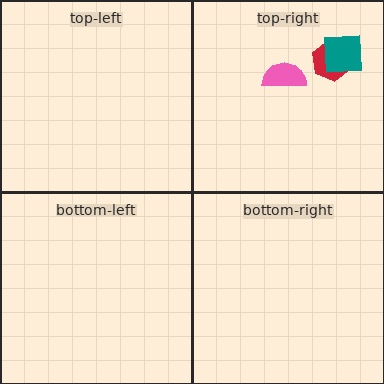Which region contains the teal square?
The top-right region.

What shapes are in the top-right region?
The red hexagon, the pink semicircle, the teal square.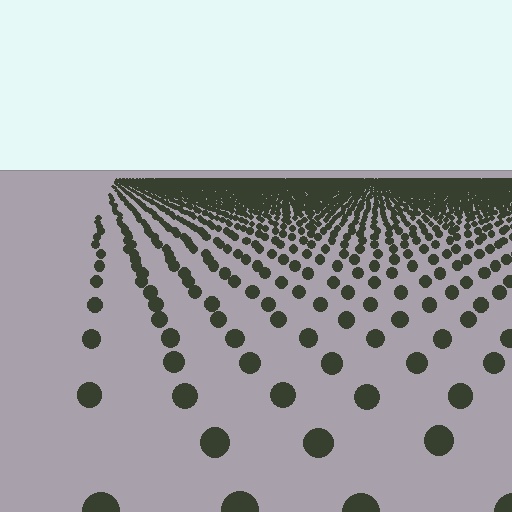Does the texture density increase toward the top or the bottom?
Density increases toward the top.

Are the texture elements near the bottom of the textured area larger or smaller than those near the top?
Larger. Near the bottom, elements are closer to the viewer and appear at a bigger on-screen size.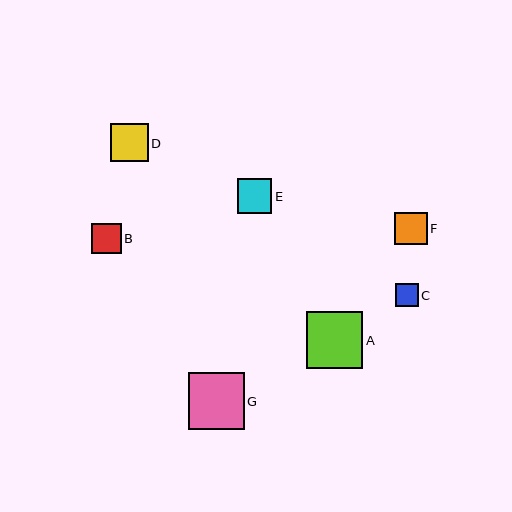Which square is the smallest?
Square C is the smallest with a size of approximately 23 pixels.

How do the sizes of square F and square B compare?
Square F and square B are approximately the same size.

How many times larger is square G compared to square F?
Square G is approximately 1.7 times the size of square F.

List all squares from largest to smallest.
From largest to smallest: A, G, D, E, F, B, C.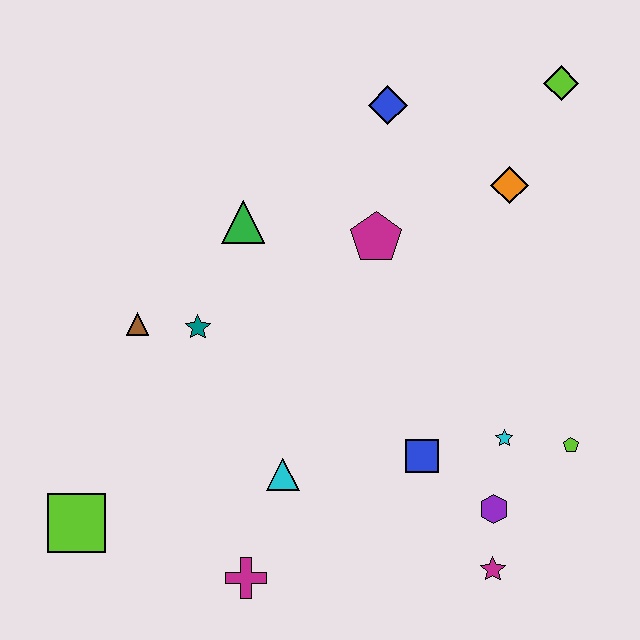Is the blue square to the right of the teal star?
Yes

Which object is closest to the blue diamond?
The magenta pentagon is closest to the blue diamond.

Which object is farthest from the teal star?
The lime diamond is farthest from the teal star.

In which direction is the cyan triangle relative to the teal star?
The cyan triangle is below the teal star.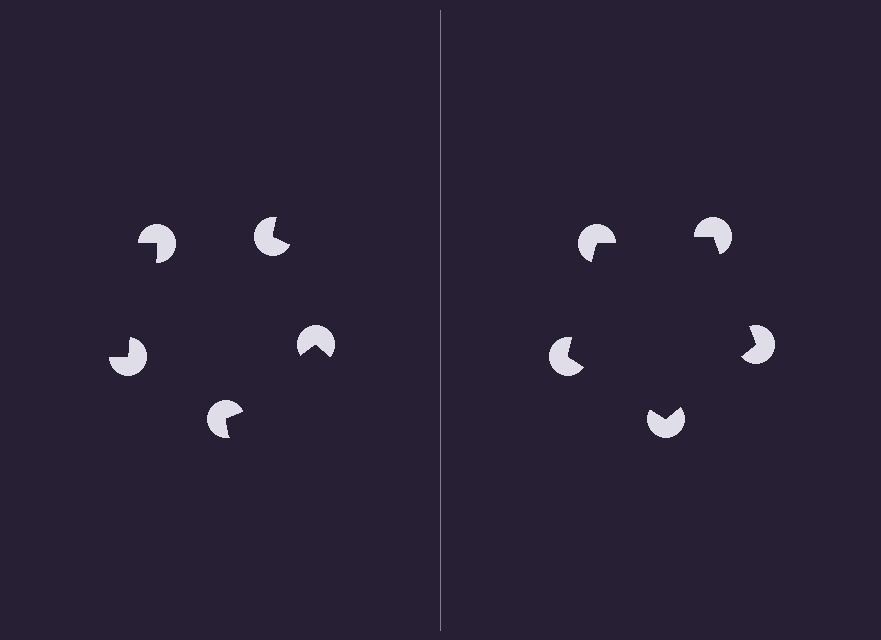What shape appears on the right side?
An illusory pentagon.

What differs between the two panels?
The pac-man discs are positioned identically on both sides; only the wedge orientations differ. On the right they align to a pentagon; on the left they are misaligned.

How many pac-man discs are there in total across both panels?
10 — 5 on each side.